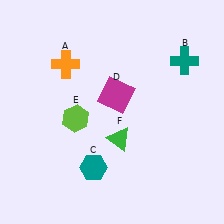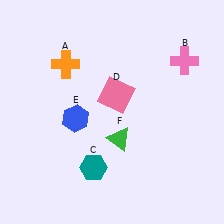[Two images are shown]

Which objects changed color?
B changed from teal to pink. D changed from magenta to pink. E changed from lime to blue.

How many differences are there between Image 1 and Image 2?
There are 3 differences between the two images.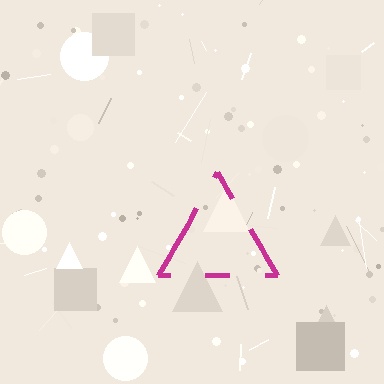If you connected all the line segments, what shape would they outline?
They would outline a triangle.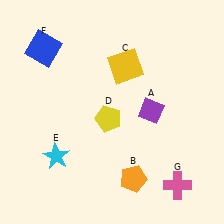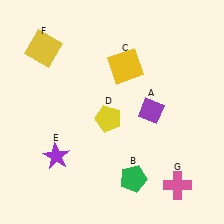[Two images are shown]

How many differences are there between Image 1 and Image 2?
There are 3 differences between the two images.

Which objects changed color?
B changed from orange to green. E changed from cyan to purple. F changed from blue to yellow.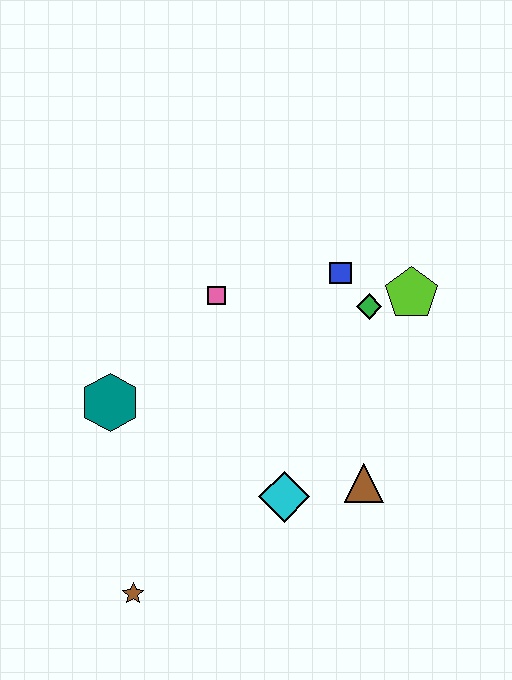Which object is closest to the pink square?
The blue square is closest to the pink square.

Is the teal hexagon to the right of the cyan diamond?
No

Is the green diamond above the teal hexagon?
Yes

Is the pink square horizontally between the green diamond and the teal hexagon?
Yes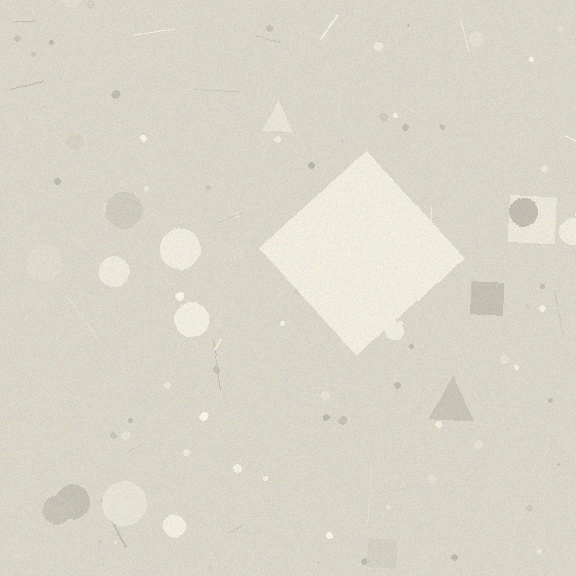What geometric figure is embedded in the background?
A diamond is embedded in the background.